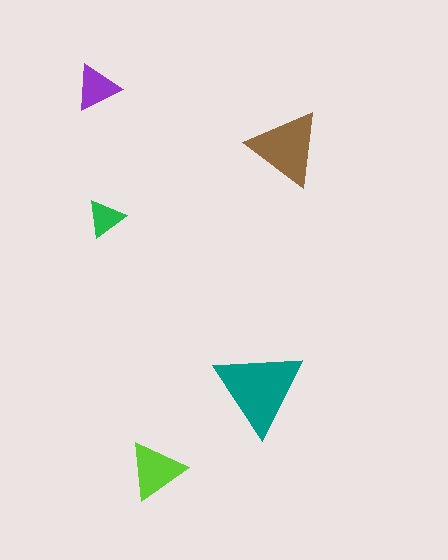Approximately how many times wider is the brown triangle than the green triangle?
About 2 times wider.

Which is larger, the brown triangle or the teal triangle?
The teal one.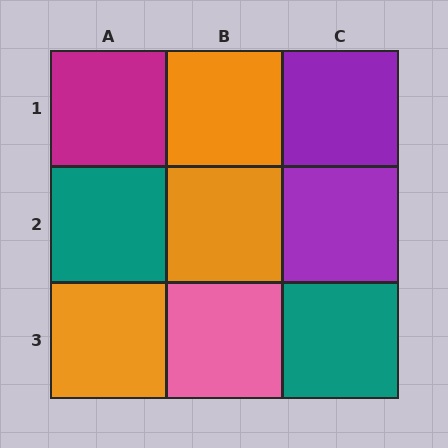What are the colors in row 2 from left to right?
Teal, orange, purple.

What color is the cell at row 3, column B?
Pink.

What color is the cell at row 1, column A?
Magenta.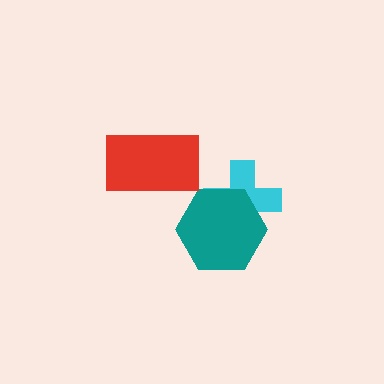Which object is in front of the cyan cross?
The teal hexagon is in front of the cyan cross.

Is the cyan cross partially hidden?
Yes, it is partially covered by another shape.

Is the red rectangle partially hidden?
No, no other shape covers it.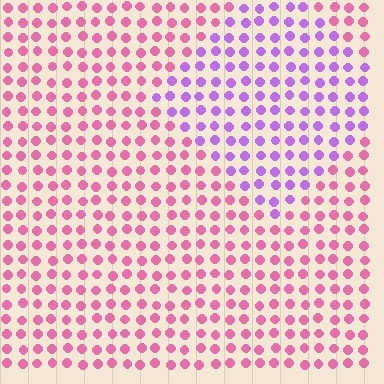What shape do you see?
I see a diamond.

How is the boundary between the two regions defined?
The boundary is defined purely by a slight shift in hue (about 49 degrees). Spacing, size, and orientation are identical on both sides.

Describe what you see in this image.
The image is filled with small pink elements in a uniform arrangement. A diamond-shaped region is visible where the elements are tinted to a slightly different hue, forming a subtle color boundary.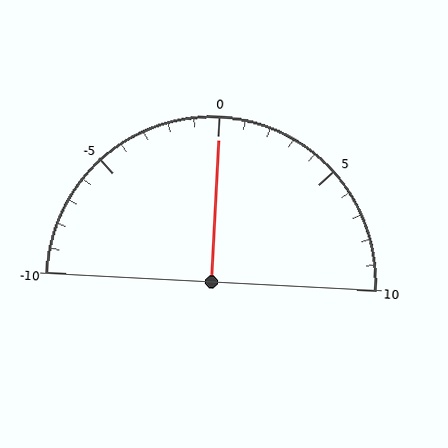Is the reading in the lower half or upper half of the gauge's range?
The reading is in the upper half of the range (-10 to 10).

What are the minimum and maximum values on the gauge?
The gauge ranges from -10 to 10.